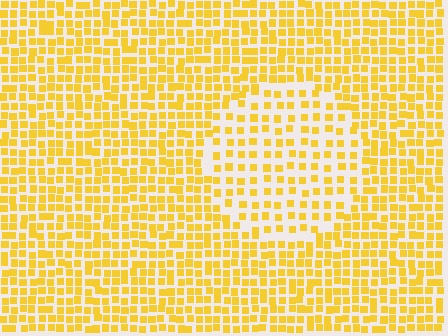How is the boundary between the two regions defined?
The boundary is defined by a change in element density (approximately 1.8x ratio). All elements are the same color, size, and shape.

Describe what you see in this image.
The image contains small yellow elements arranged at two different densities. A circle-shaped region is visible where the elements are less densely packed than the surrounding area.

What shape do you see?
I see a circle.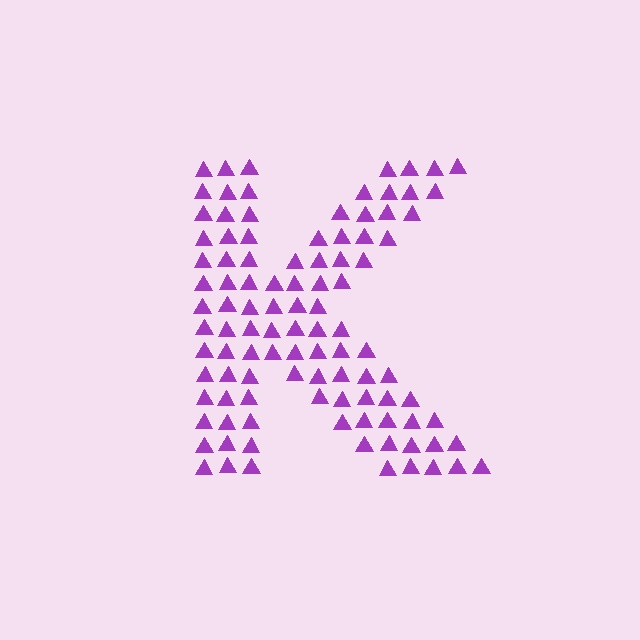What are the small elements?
The small elements are triangles.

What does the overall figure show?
The overall figure shows the letter K.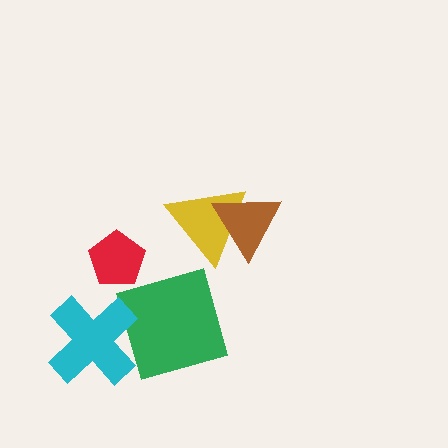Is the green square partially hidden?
Yes, it is partially covered by another shape.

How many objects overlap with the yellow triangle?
1 object overlaps with the yellow triangle.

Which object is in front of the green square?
The cyan cross is in front of the green square.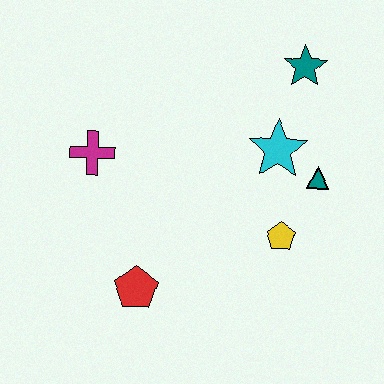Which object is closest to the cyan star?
The teal triangle is closest to the cyan star.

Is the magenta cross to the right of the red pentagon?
No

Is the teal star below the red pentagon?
No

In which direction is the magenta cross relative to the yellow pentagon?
The magenta cross is to the left of the yellow pentagon.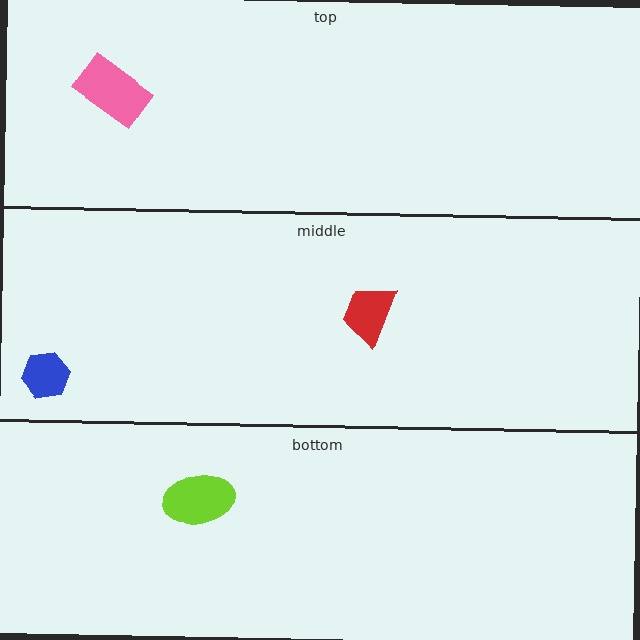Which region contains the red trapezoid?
The middle region.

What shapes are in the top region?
The pink rectangle.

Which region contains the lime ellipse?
The bottom region.